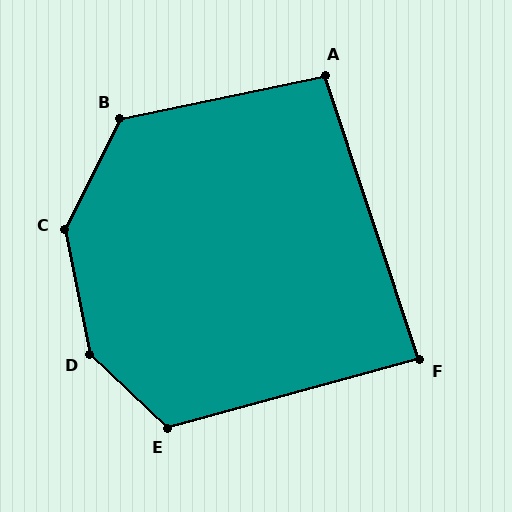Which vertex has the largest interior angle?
D, at approximately 145 degrees.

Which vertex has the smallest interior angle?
F, at approximately 87 degrees.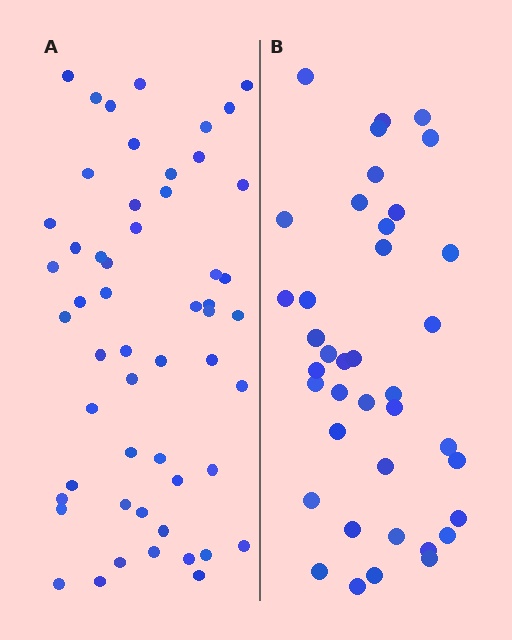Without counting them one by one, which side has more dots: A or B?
Region A (the left region) has more dots.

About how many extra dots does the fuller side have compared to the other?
Region A has approximately 15 more dots than region B.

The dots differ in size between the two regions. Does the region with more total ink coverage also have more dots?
No. Region B has more total ink coverage because its dots are larger, but region A actually contains more individual dots. Total area can be misleading — the number of items is what matters here.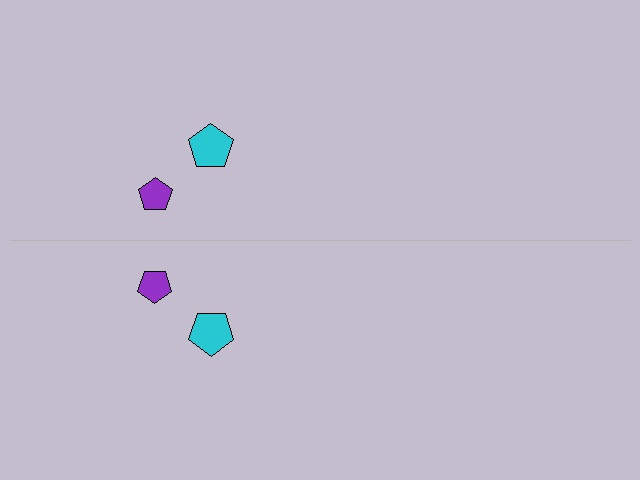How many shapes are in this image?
There are 4 shapes in this image.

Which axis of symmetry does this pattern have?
The pattern has a horizontal axis of symmetry running through the center of the image.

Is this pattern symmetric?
Yes, this pattern has bilateral (reflection) symmetry.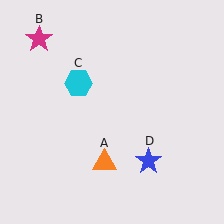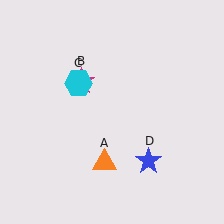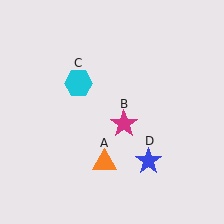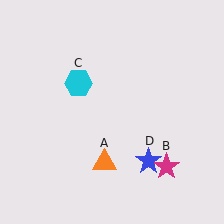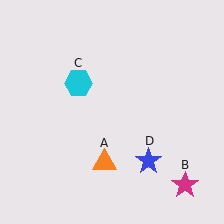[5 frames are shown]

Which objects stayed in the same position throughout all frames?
Orange triangle (object A) and cyan hexagon (object C) and blue star (object D) remained stationary.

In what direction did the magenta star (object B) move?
The magenta star (object B) moved down and to the right.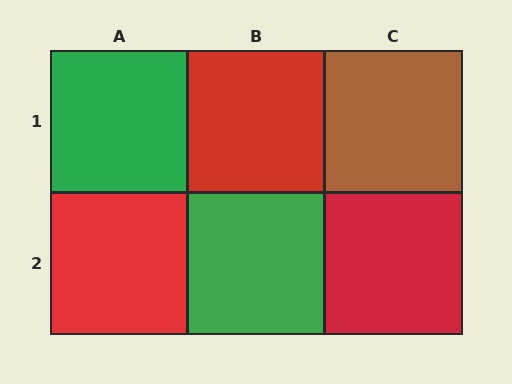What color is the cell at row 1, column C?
Brown.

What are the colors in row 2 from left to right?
Red, green, red.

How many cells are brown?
1 cell is brown.